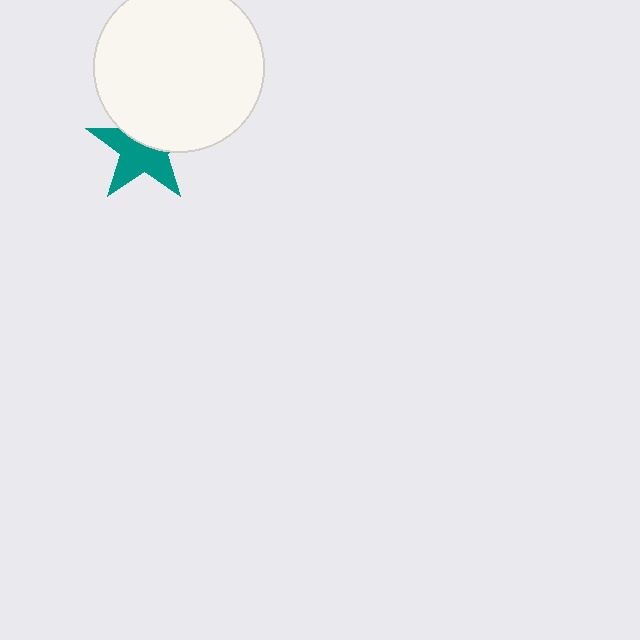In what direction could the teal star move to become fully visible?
The teal star could move down. That would shift it out from behind the white circle entirely.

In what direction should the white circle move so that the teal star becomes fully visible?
The white circle should move up. That is the shortest direction to clear the overlap and leave the teal star fully visible.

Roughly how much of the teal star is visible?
About half of it is visible (roughly 58%).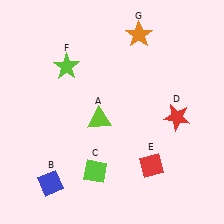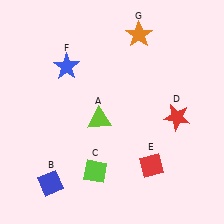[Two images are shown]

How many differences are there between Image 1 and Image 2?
There is 1 difference between the two images.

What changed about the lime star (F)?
In Image 1, F is lime. In Image 2, it changed to blue.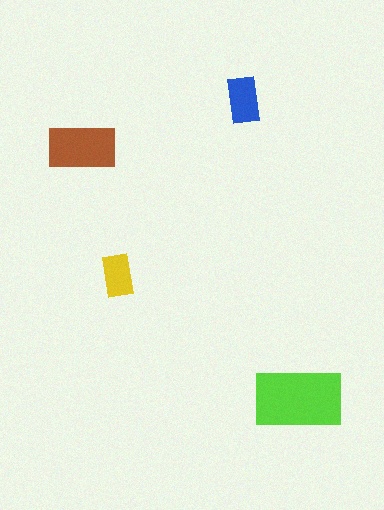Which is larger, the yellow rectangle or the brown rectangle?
The brown one.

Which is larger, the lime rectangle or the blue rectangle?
The lime one.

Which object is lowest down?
The lime rectangle is bottommost.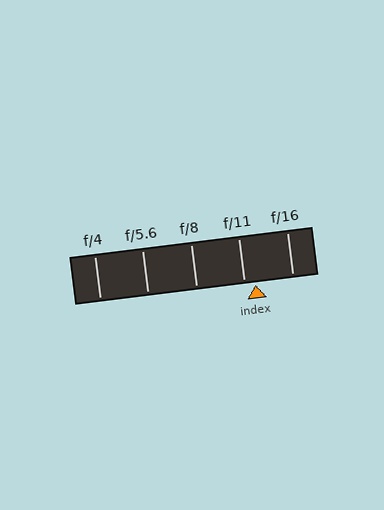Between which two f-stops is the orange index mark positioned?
The index mark is between f/11 and f/16.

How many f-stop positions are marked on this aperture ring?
There are 5 f-stop positions marked.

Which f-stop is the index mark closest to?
The index mark is closest to f/11.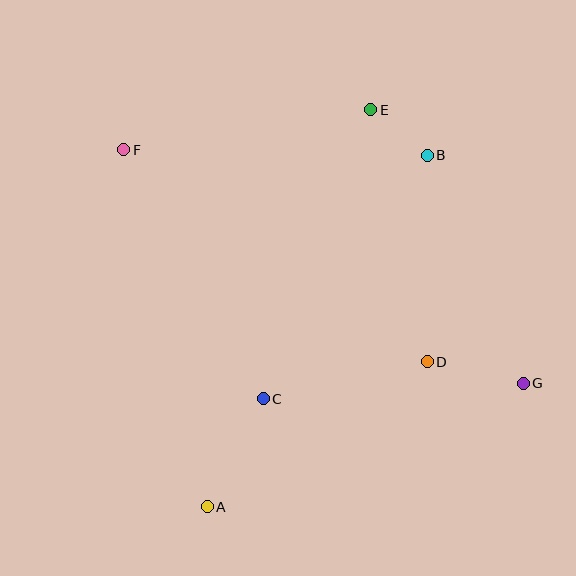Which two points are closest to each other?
Points B and E are closest to each other.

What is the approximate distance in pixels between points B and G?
The distance between B and G is approximately 248 pixels.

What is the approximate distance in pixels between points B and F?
The distance between B and F is approximately 304 pixels.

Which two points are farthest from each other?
Points F and G are farthest from each other.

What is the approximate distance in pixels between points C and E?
The distance between C and E is approximately 308 pixels.